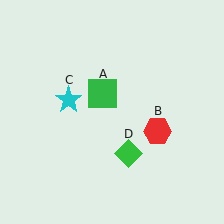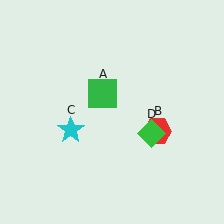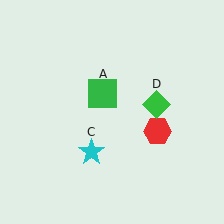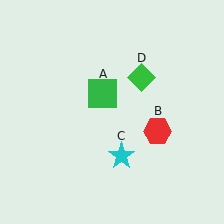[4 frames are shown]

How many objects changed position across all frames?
2 objects changed position: cyan star (object C), green diamond (object D).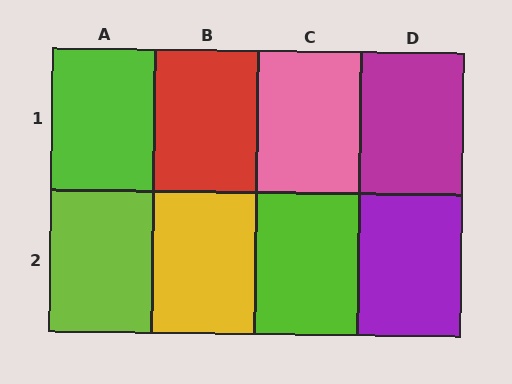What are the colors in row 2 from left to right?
Lime, yellow, lime, purple.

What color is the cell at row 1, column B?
Red.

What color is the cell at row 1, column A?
Lime.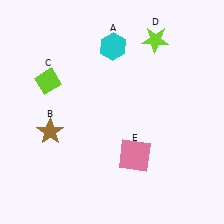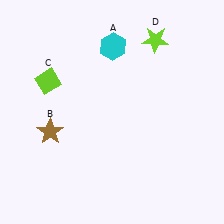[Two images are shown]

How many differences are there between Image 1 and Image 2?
There is 1 difference between the two images.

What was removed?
The pink square (E) was removed in Image 2.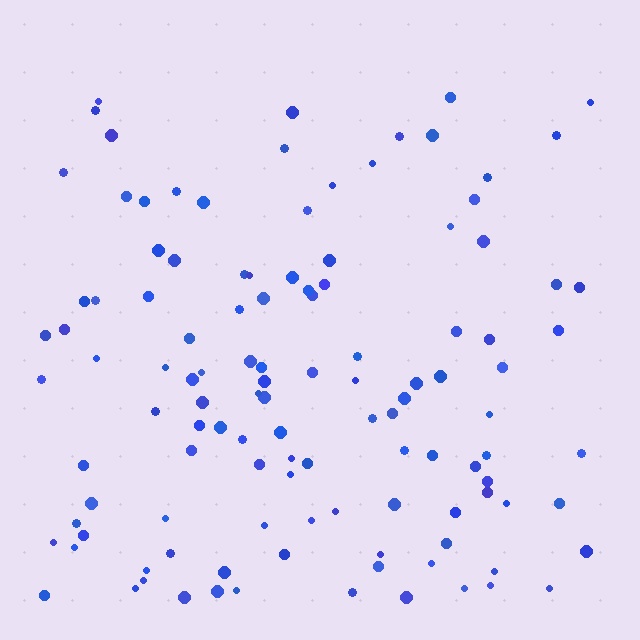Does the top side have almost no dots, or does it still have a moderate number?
Still a moderate number, just noticeably fewer than the bottom.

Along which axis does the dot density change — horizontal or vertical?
Vertical.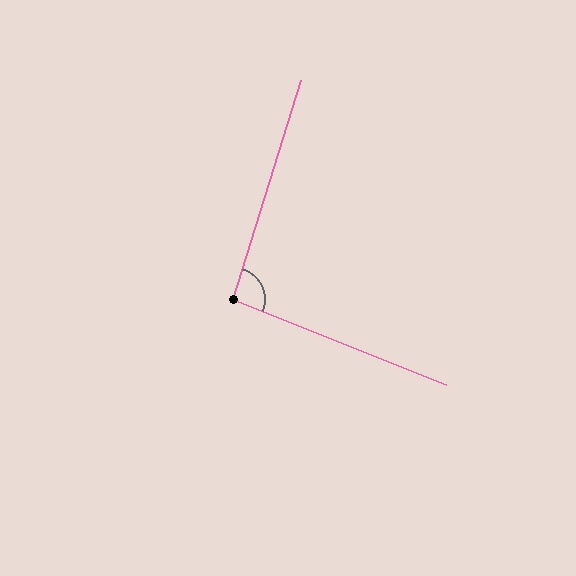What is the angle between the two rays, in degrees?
Approximately 95 degrees.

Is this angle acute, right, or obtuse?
It is approximately a right angle.